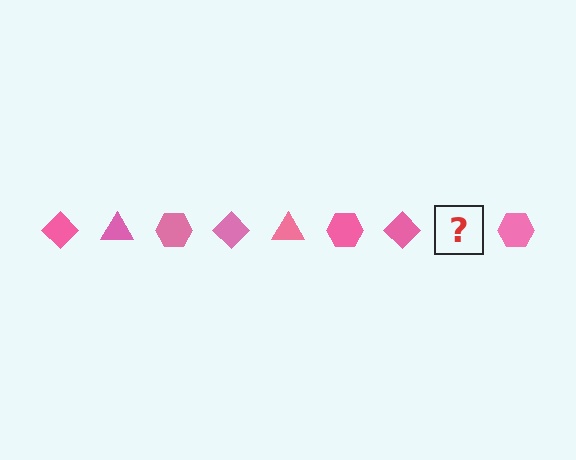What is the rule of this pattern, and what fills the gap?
The rule is that the pattern cycles through diamond, triangle, hexagon shapes in pink. The gap should be filled with a pink triangle.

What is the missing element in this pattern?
The missing element is a pink triangle.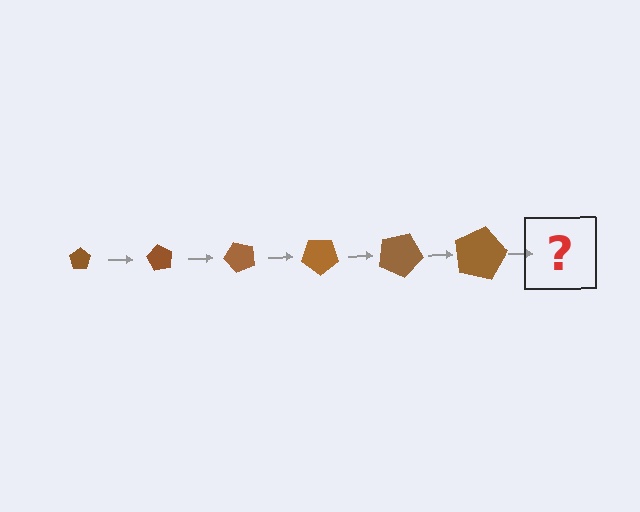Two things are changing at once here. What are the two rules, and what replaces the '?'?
The two rules are that the pentagon grows larger each step and it rotates 60 degrees each step. The '?' should be a pentagon, larger than the previous one and rotated 360 degrees from the start.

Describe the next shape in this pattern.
It should be a pentagon, larger than the previous one and rotated 360 degrees from the start.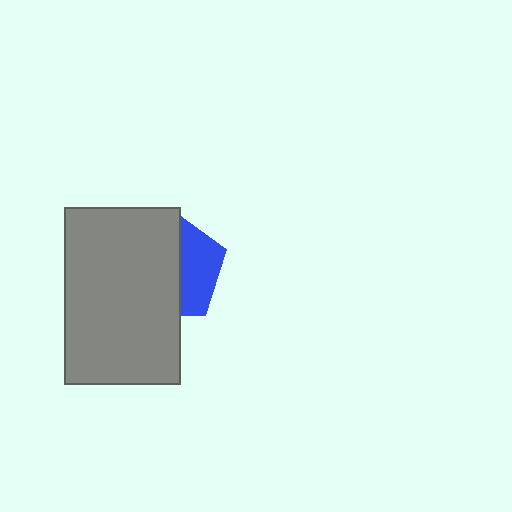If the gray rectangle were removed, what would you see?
You would see the complete blue pentagon.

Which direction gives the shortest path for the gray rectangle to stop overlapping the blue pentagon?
Moving left gives the shortest separation.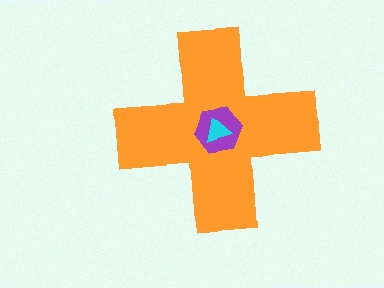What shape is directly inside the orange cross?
The purple hexagon.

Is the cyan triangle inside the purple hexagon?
Yes.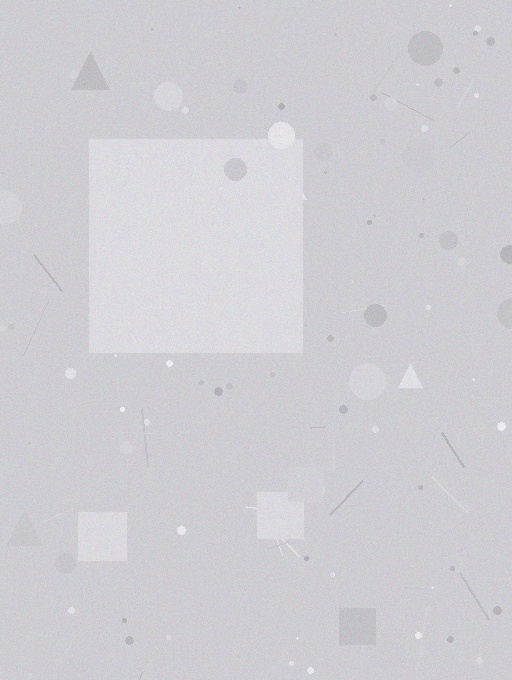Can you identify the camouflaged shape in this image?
The camouflaged shape is a square.